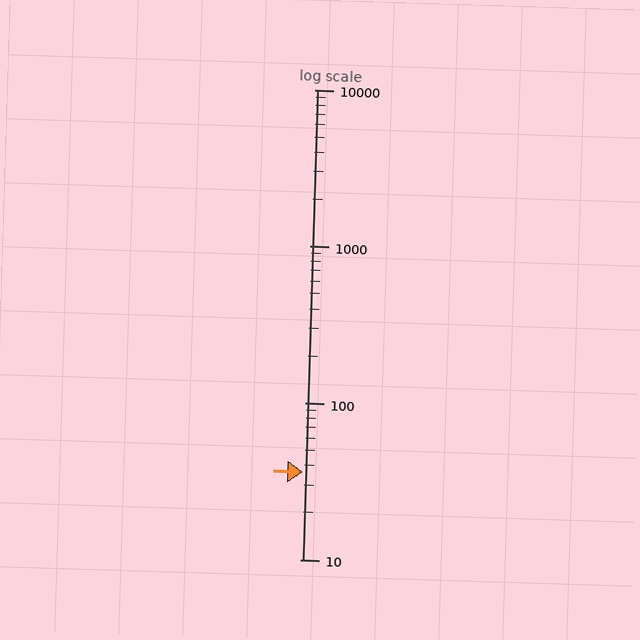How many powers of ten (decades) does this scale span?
The scale spans 3 decades, from 10 to 10000.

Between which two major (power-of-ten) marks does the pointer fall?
The pointer is between 10 and 100.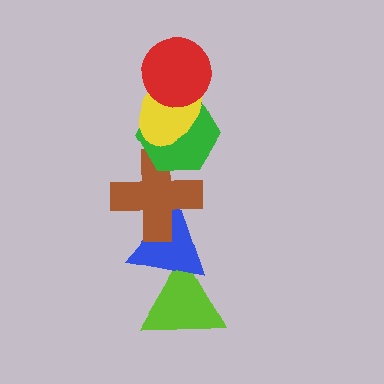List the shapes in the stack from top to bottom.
From top to bottom: the red circle, the yellow ellipse, the green hexagon, the brown cross, the blue triangle, the lime triangle.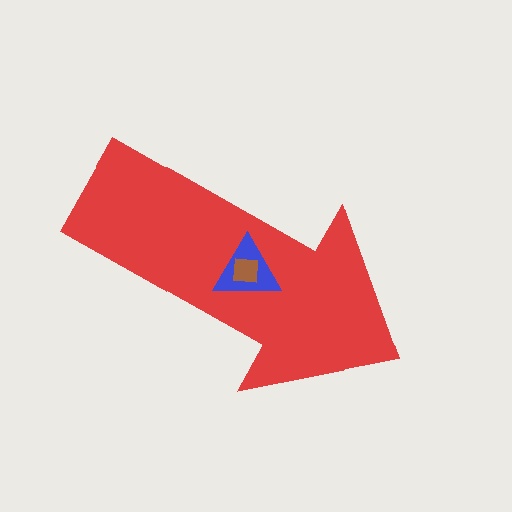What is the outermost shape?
The red arrow.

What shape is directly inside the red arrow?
The blue triangle.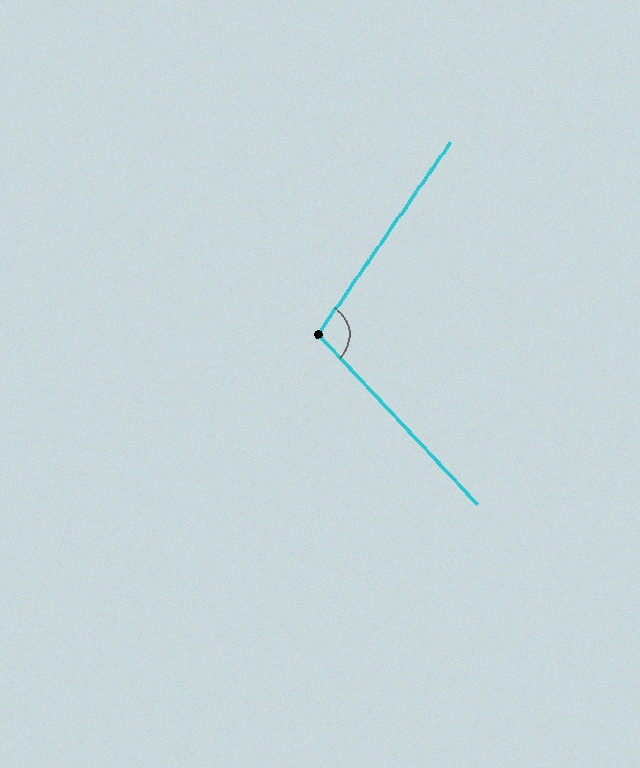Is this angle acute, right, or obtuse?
It is obtuse.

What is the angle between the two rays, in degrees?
Approximately 102 degrees.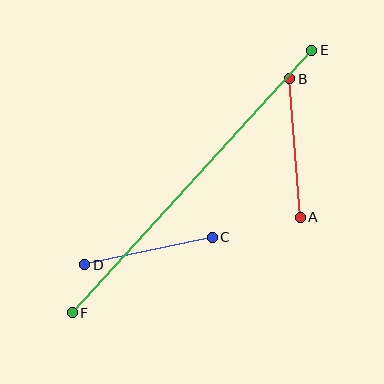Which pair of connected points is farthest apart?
Points E and F are farthest apart.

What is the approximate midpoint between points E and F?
The midpoint is at approximately (192, 182) pixels.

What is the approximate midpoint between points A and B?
The midpoint is at approximately (295, 148) pixels.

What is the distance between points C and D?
The distance is approximately 130 pixels.